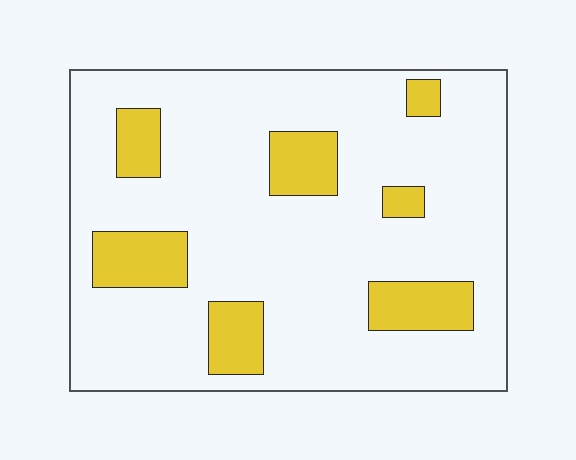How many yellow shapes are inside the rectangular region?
7.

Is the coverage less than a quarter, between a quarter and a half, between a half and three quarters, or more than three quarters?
Less than a quarter.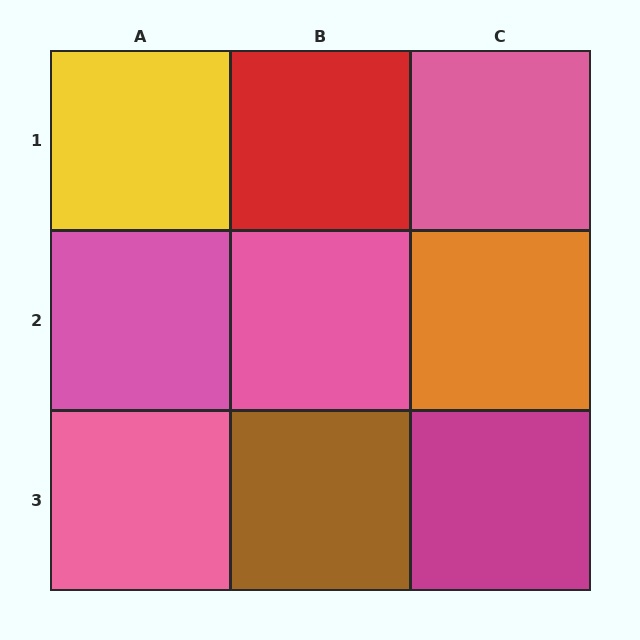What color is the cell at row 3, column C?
Magenta.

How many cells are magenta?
1 cell is magenta.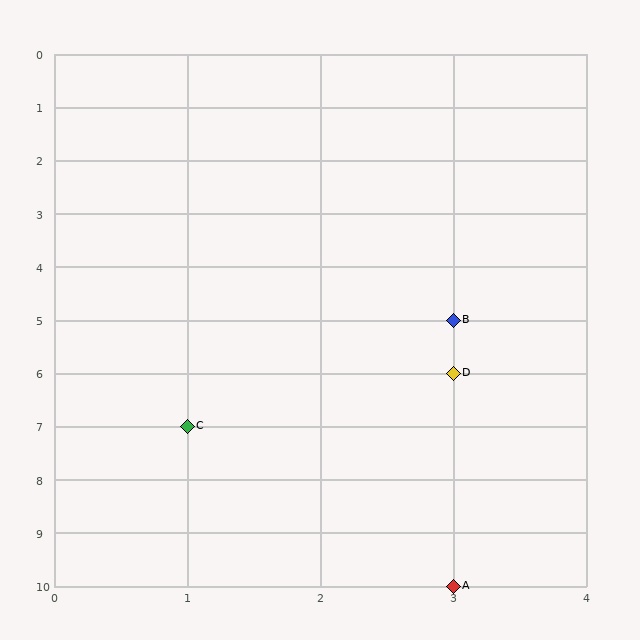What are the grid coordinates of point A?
Point A is at grid coordinates (3, 10).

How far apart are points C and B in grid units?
Points C and B are 2 columns and 2 rows apart (about 2.8 grid units diagonally).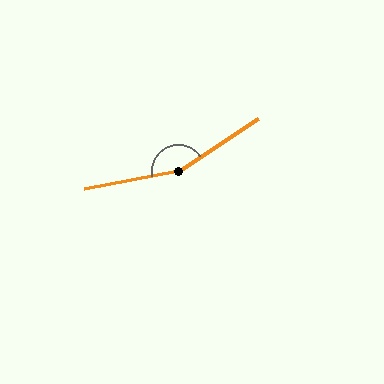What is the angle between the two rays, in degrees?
Approximately 157 degrees.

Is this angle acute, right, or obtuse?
It is obtuse.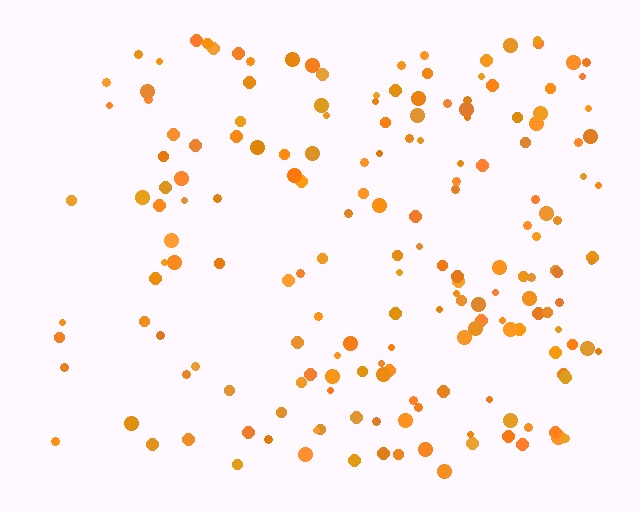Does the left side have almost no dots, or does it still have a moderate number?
Still a moderate number, just noticeably fewer than the right.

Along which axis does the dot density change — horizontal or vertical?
Horizontal.